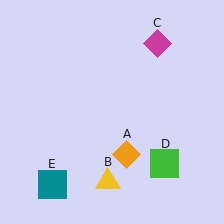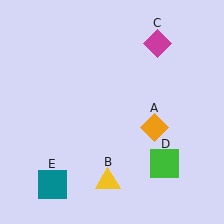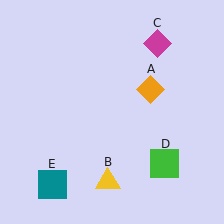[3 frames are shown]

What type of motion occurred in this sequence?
The orange diamond (object A) rotated counterclockwise around the center of the scene.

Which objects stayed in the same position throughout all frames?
Yellow triangle (object B) and magenta diamond (object C) and green square (object D) and teal square (object E) remained stationary.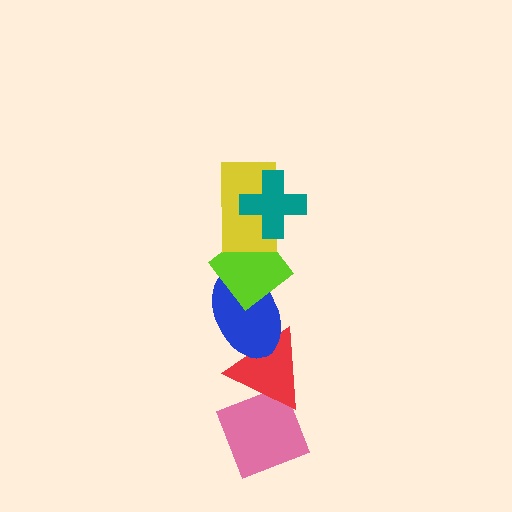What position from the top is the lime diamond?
The lime diamond is 3rd from the top.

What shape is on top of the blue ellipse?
The lime diamond is on top of the blue ellipse.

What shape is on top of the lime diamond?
The yellow rectangle is on top of the lime diamond.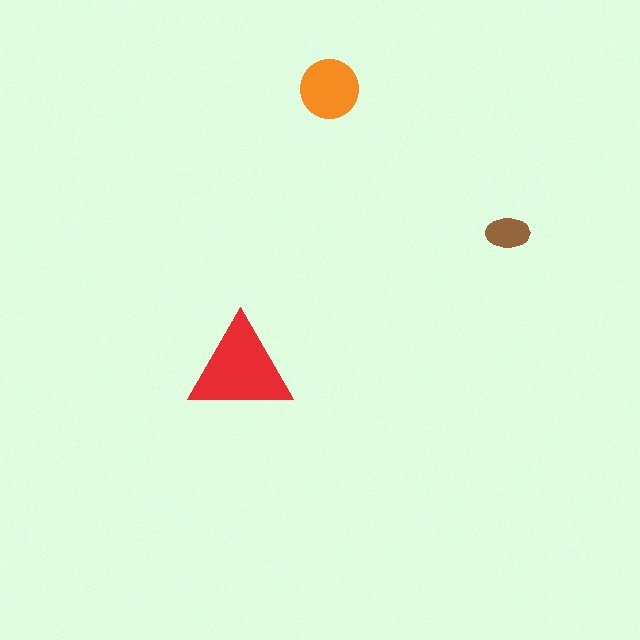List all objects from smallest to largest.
The brown ellipse, the orange circle, the red triangle.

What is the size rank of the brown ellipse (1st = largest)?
3rd.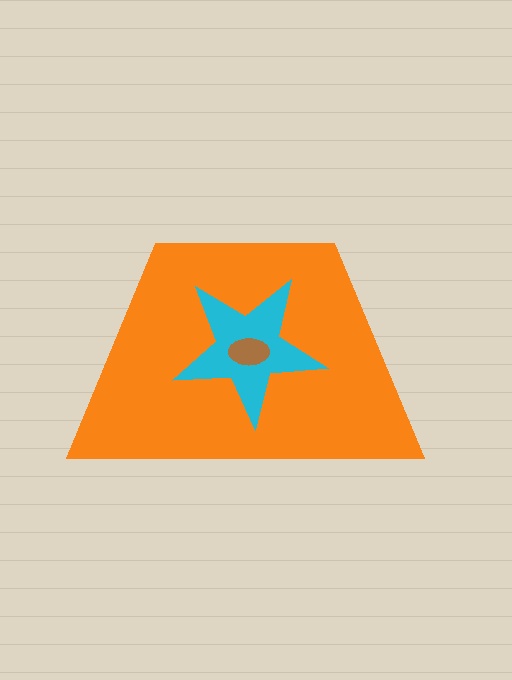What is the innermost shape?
The brown ellipse.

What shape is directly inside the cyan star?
The brown ellipse.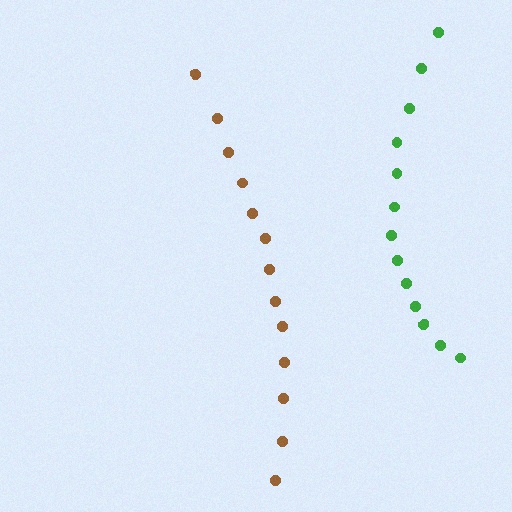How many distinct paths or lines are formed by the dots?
There are 2 distinct paths.